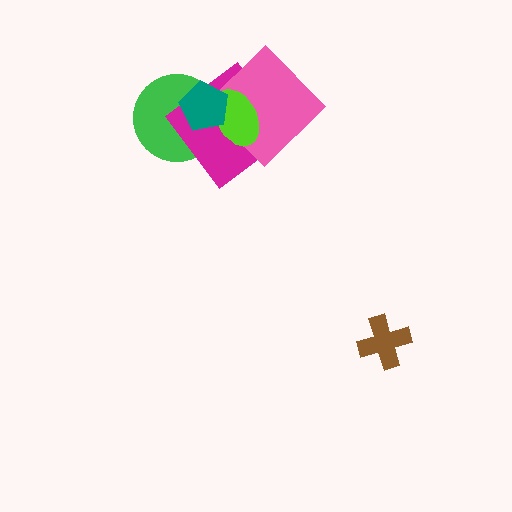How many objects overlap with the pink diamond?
3 objects overlap with the pink diamond.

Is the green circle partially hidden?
Yes, it is partially covered by another shape.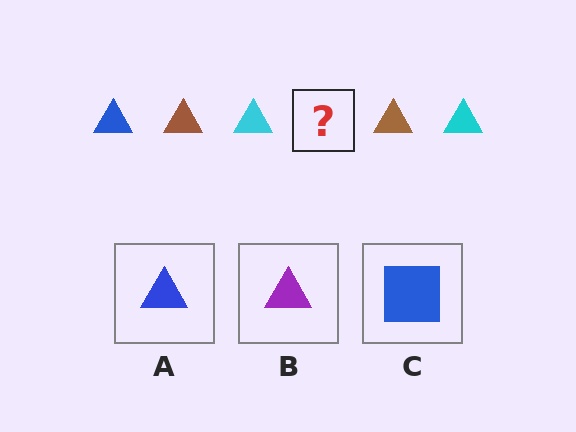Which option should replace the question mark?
Option A.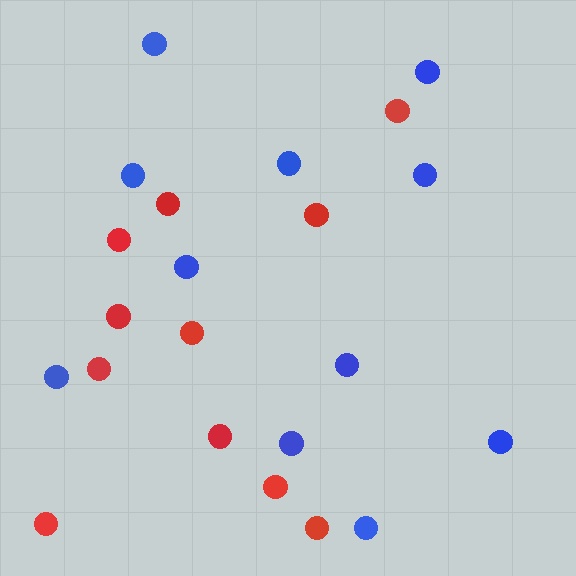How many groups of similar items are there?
There are 2 groups: one group of red circles (11) and one group of blue circles (11).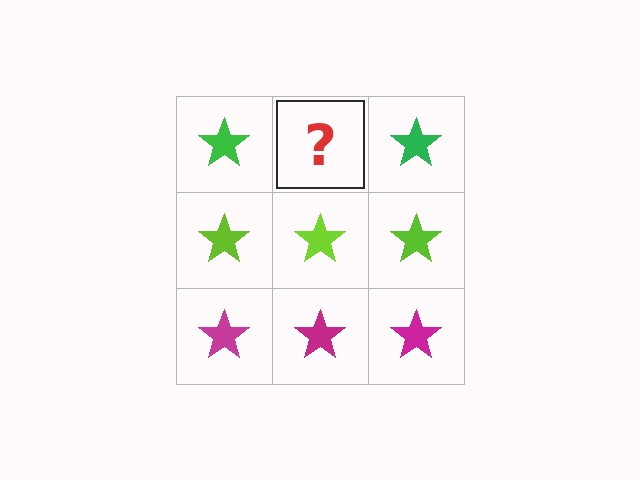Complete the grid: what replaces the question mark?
The question mark should be replaced with a green star.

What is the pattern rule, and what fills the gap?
The rule is that each row has a consistent color. The gap should be filled with a green star.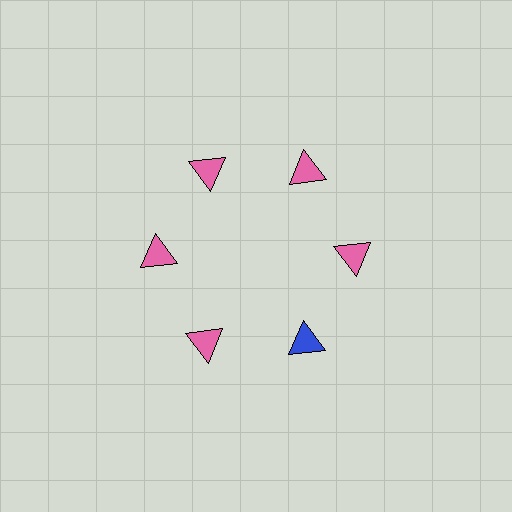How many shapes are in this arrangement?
There are 6 shapes arranged in a ring pattern.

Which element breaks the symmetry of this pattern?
The blue triangle at roughly the 5 o'clock position breaks the symmetry. All other shapes are pink triangles.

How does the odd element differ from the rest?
It has a different color: blue instead of pink.